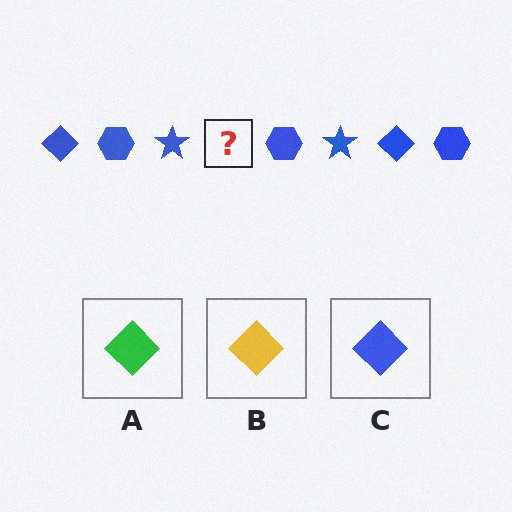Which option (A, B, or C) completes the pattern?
C.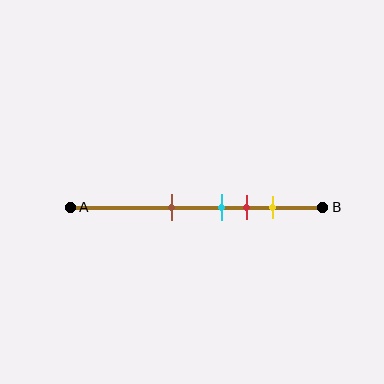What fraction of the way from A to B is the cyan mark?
The cyan mark is approximately 60% (0.6) of the way from A to B.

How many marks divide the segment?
There are 4 marks dividing the segment.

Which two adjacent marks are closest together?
The cyan and red marks are the closest adjacent pair.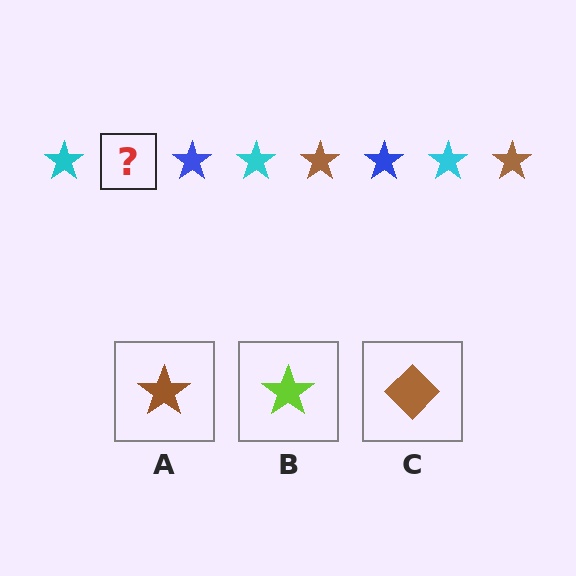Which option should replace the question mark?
Option A.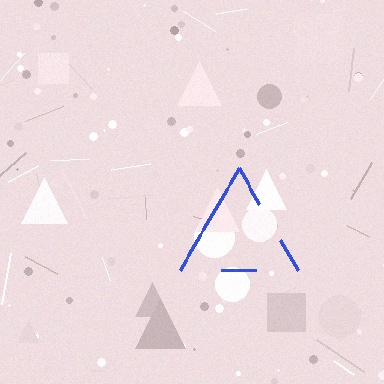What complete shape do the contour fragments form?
The contour fragments form a triangle.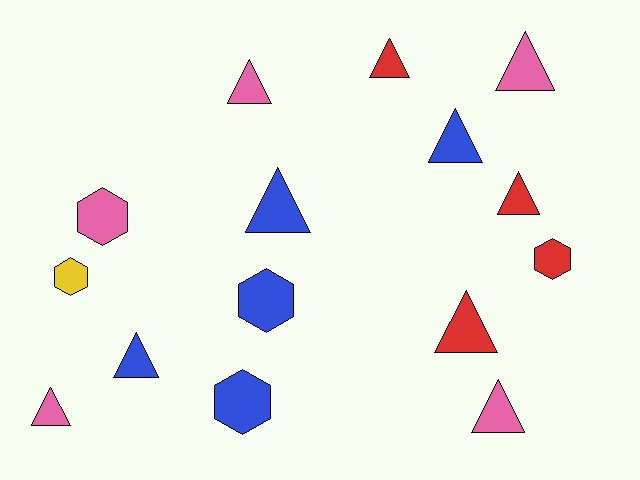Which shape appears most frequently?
Triangle, with 10 objects.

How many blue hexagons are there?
There are 2 blue hexagons.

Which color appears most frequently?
Pink, with 5 objects.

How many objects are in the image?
There are 15 objects.